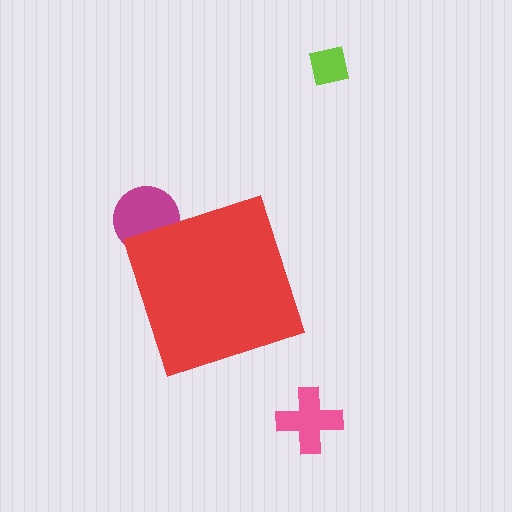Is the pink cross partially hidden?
No, the pink cross is fully visible.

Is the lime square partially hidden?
No, the lime square is fully visible.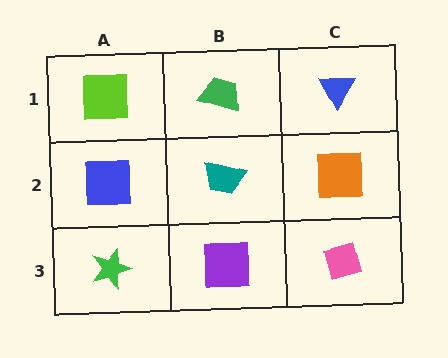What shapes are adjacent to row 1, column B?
A teal trapezoid (row 2, column B), a lime square (row 1, column A), a blue triangle (row 1, column C).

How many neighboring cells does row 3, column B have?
3.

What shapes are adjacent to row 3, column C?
An orange square (row 2, column C), a purple square (row 3, column B).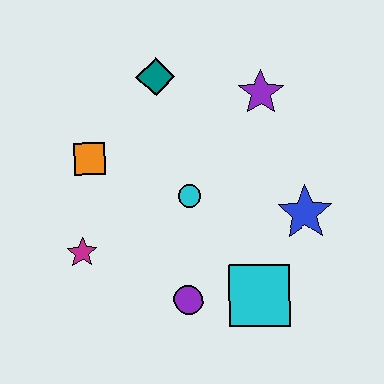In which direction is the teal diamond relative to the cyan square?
The teal diamond is above the cyan square.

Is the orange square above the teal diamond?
No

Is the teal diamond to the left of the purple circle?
Yes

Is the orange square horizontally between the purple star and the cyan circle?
No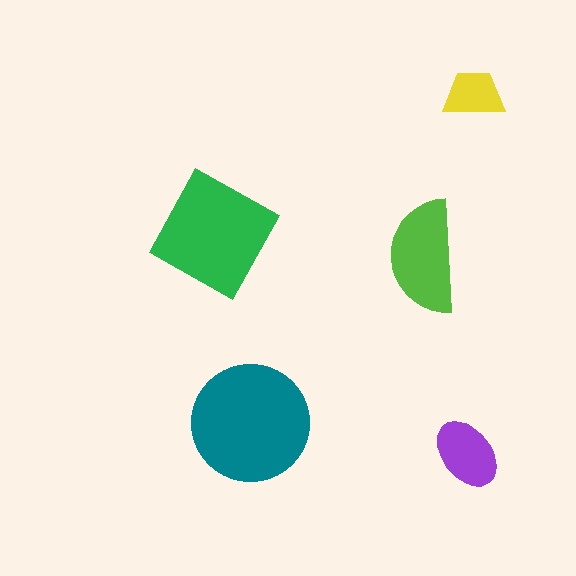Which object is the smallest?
The yellow trapezoid.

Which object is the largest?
The teal circle.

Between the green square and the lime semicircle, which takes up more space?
The green square.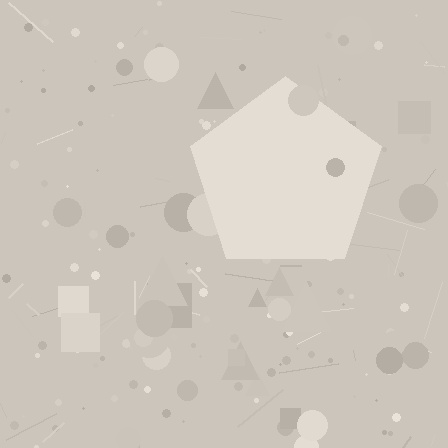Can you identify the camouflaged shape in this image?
The camouflaged shape is a pentagon.